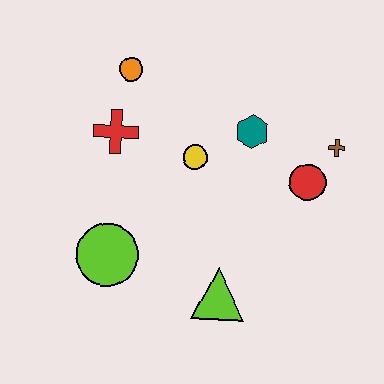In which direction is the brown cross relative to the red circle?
The brown cross is above the red circle.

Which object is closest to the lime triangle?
The lime circle is closest to the lime triangle.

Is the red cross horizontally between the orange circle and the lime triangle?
No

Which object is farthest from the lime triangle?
The orange circle is farthest from the lime triangle.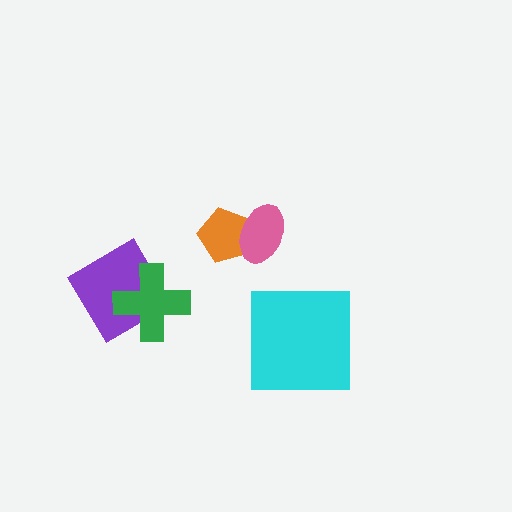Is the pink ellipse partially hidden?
No, no other shape covers it.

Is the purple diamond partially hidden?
Yes, it is partially covered by another shape.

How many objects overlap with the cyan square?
0 objects overlap with the cyan square.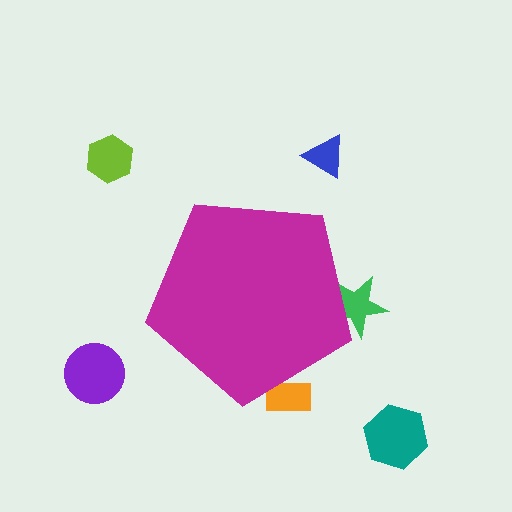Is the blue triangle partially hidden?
No, the blue triangle is fully visible.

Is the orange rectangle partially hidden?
Yes, the orange rectangle is partially hidden behind the magenta pentagon.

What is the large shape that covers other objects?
A magenta pentagon.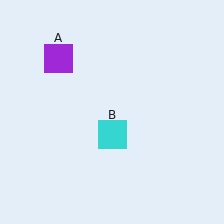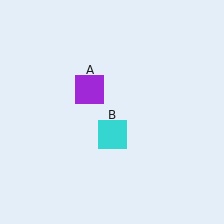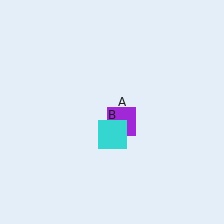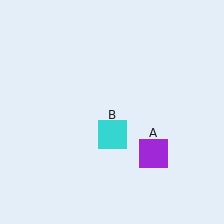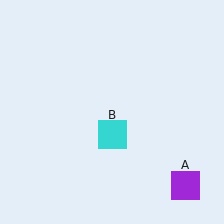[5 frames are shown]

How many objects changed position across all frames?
1 object changed position: purple square (object A).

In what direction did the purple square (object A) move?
The purple square (object A) moved down and to the right.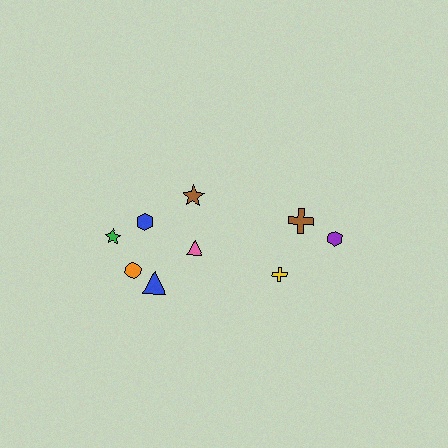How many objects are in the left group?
There are 6 objects.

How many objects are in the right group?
There are 3 objects.